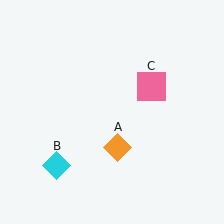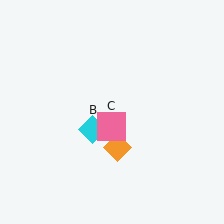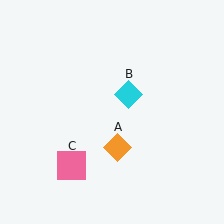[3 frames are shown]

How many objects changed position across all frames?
2 objects changed position: cyan diamond (object B), pink square (object C).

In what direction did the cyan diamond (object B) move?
The cyan diamond (object B) moved up and to the right.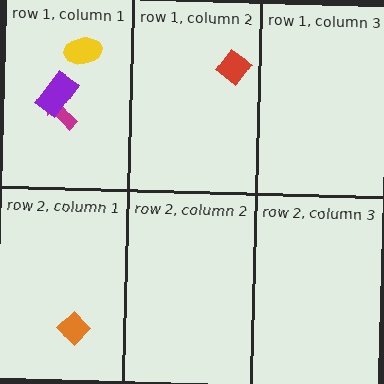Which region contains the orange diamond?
The row 2, column 1 region.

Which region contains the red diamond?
The row 1, column 2 region.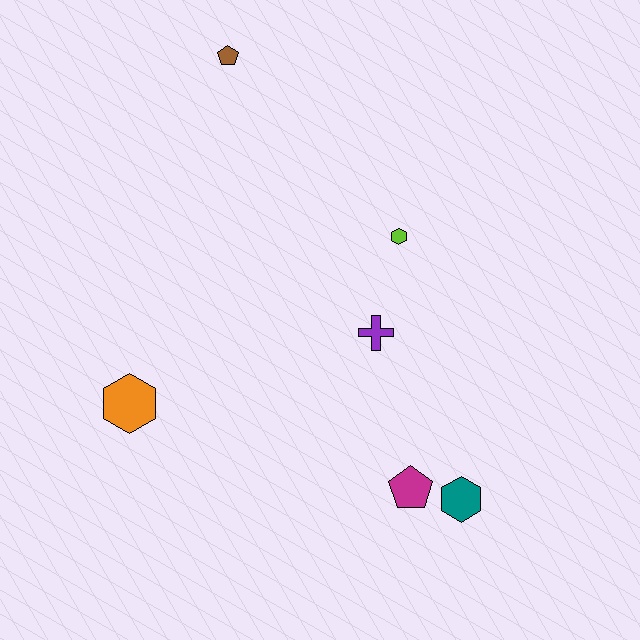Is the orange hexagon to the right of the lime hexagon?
No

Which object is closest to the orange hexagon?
The purple cross is closest to the orange hexagon.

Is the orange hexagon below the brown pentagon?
Yes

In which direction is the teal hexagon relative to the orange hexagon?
The teal hexagon is to the right of the orange hexagon.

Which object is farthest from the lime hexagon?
The orange hexagon is farthest from the lime hexagon.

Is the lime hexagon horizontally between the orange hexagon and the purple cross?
No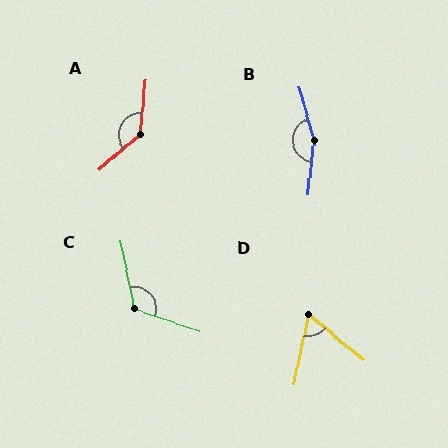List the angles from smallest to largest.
D (62°), C (120°), A (135°), B (158°).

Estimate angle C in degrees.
Approximately 120 degrees.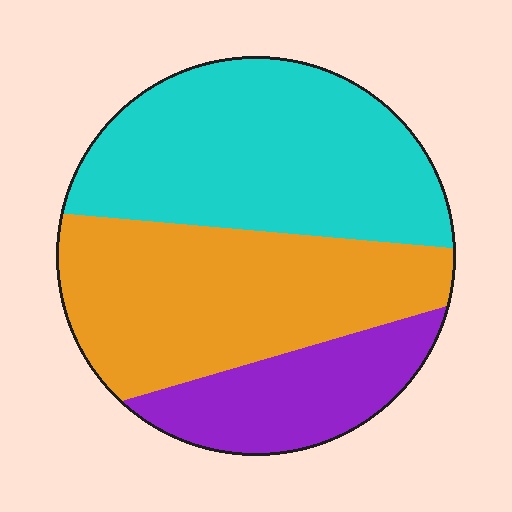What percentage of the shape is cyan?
Cyan covers about 40% of the shape.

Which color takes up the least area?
Purple, at roughly 20%.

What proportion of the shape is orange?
Orange covers around 40% of the shape.